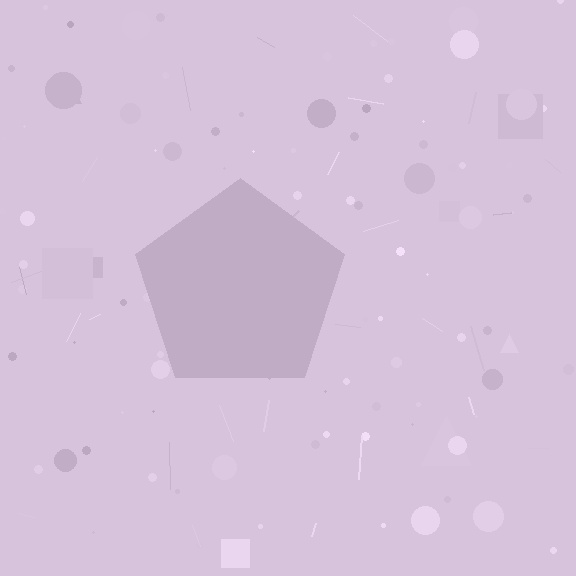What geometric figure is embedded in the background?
A pentagon is embedded in the background.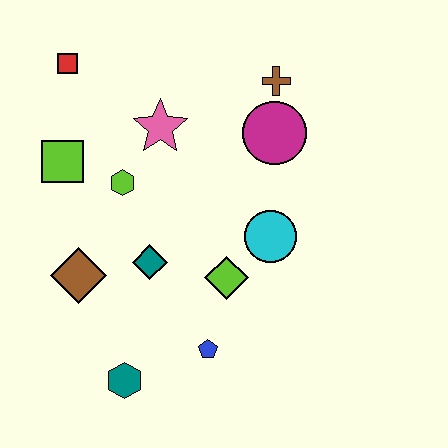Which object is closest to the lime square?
The lime hexagon is closest to the lime square.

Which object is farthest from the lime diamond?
The red square is farthest from the lime diamond.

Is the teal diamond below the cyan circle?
Yes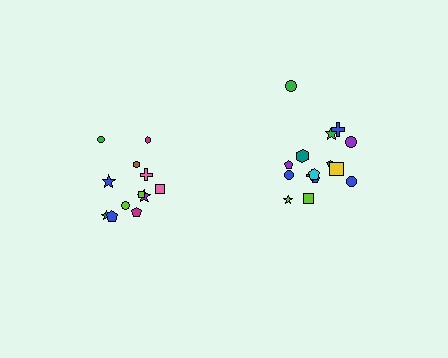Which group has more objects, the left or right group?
The right group.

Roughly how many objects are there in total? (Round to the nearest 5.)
Roughly 25 objects in total.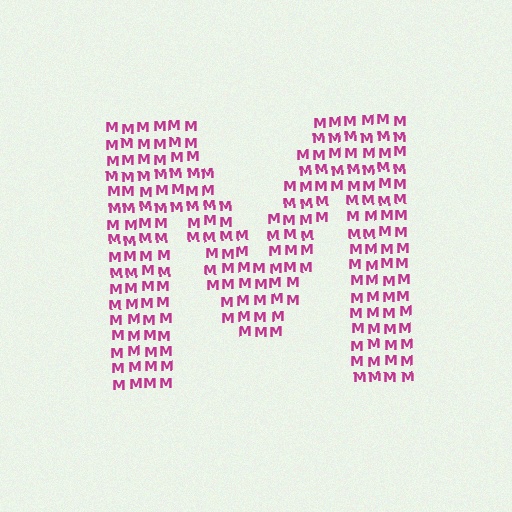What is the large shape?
The large shape is the letter M.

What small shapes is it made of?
It is made of small letter M's.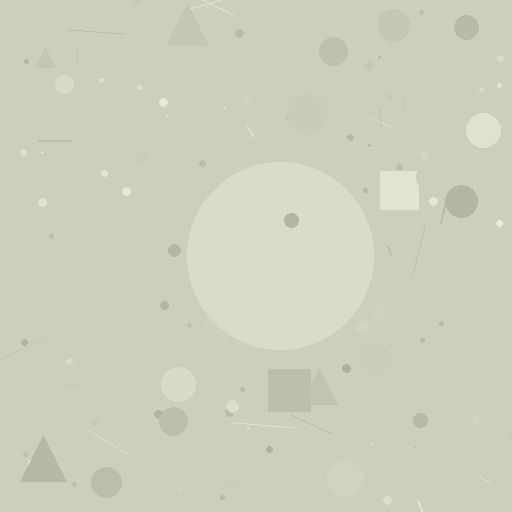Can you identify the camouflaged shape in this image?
The camouflaged shape is a circle.